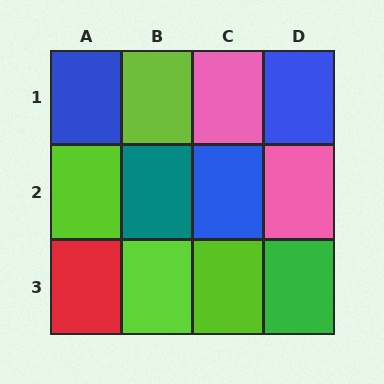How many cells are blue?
3 cells are blue.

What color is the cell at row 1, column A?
Blue.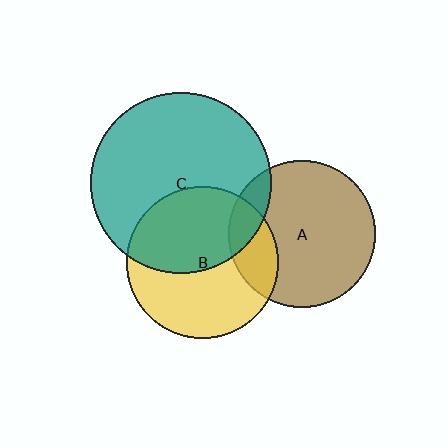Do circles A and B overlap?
Yes.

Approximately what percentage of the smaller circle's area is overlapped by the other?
Approximately 20%.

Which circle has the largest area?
Circle C (teal).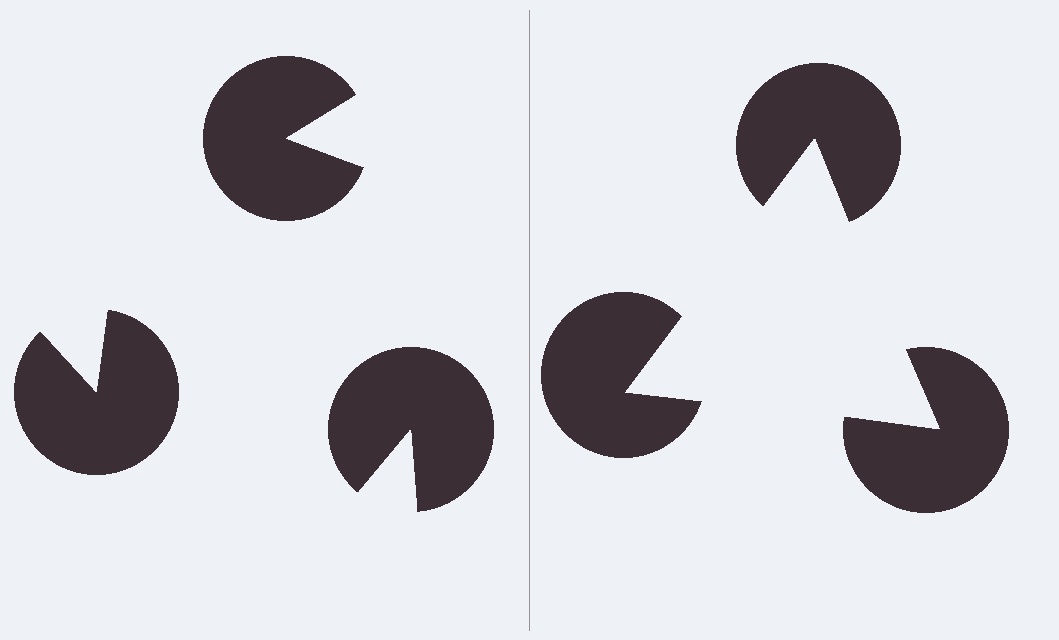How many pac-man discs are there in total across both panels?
6 — 3 on each side.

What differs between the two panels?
The pac-man discs are positioned identically on both sides; only the wedge orientations differ. On the right they align to a triangle; on the left they are misaligned.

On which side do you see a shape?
An illusory triangle appears on the right side. On the left side the wedge cuts are rotated, so no coherent shape forms.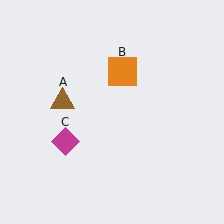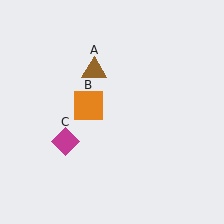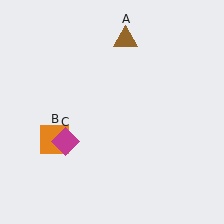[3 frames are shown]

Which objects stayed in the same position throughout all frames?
Magenta diamond (object C) remained stationary.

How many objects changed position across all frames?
2 objects changed position: brown triangle (object A), orange square (object B).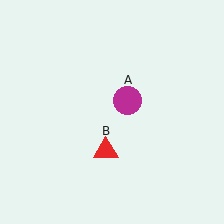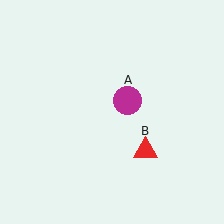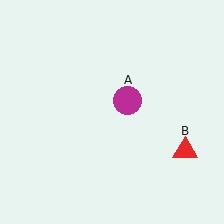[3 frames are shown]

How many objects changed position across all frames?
1 object changed position: red triangle (object B).